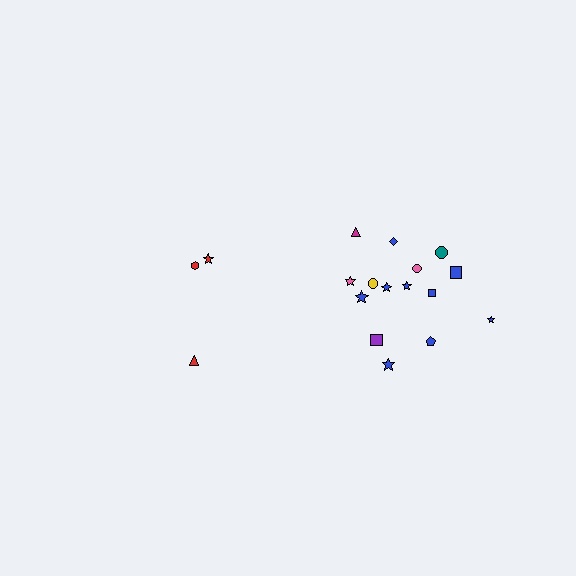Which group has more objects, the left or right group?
The right group.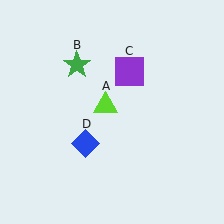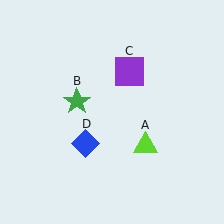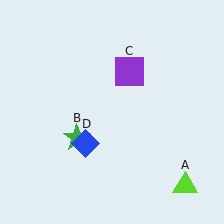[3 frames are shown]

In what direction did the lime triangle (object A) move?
The lime triangle (object A) moved down and to the right.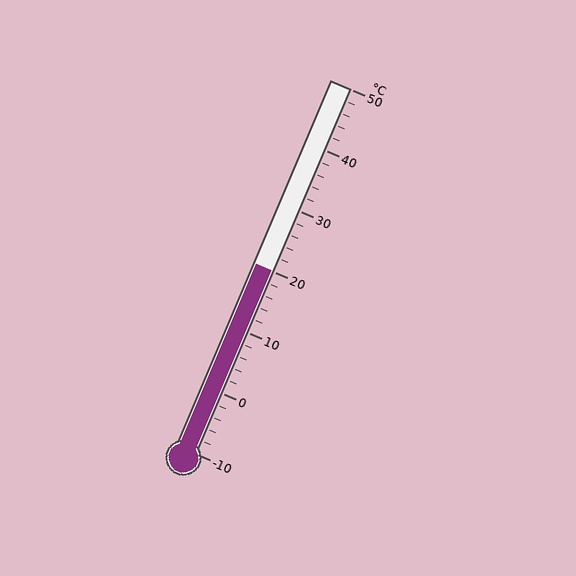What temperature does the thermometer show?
The thermometer shows approximately 20°C.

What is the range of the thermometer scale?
The thermometer scale ranges from -10°C to 50°C.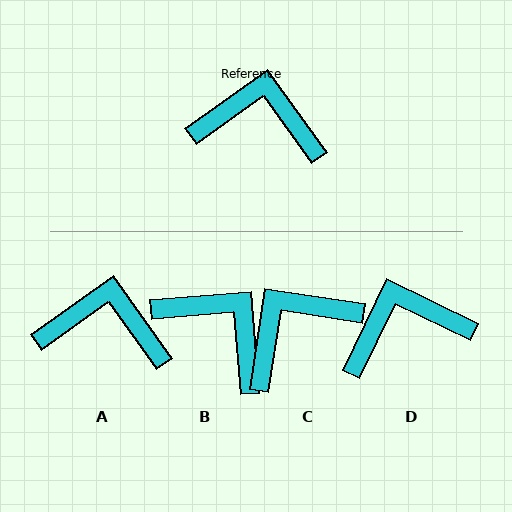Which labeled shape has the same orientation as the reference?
A.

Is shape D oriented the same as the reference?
No, it is off by about 28 degrees.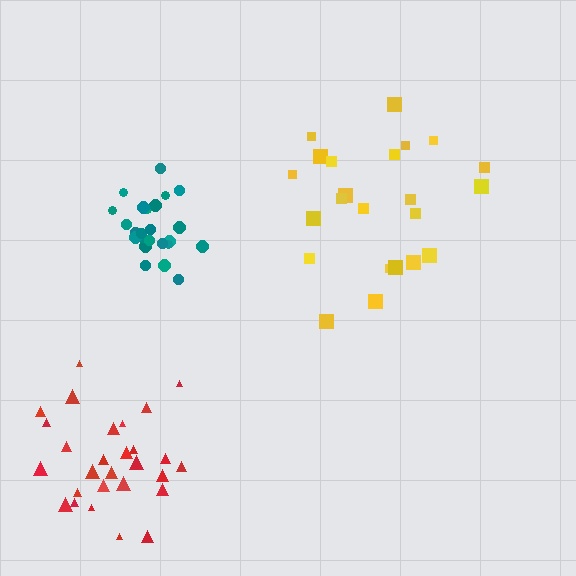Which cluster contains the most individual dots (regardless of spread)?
Red (28).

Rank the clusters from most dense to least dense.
teal, red, yellow.